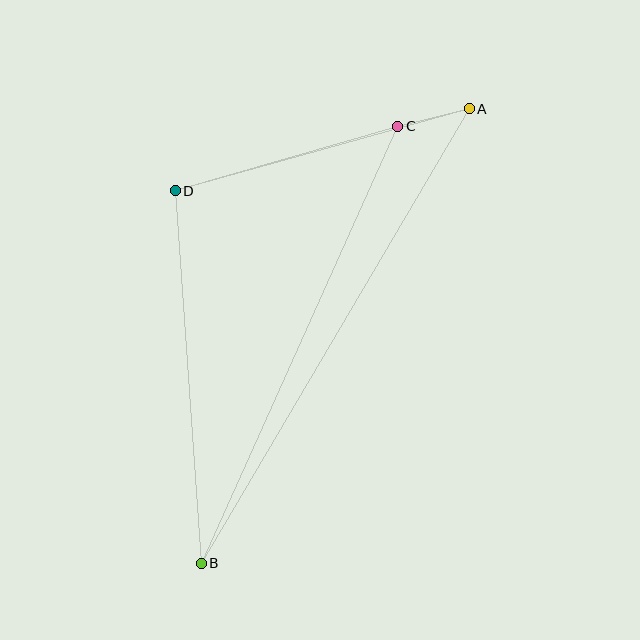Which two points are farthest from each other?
Points A and B are farthest from each other.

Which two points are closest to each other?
Points A and C are closest to each other.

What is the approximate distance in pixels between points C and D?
The distance between C and D is approximately 232 pixels.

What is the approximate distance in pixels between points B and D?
The distance between B and D is approximately 373 pixels.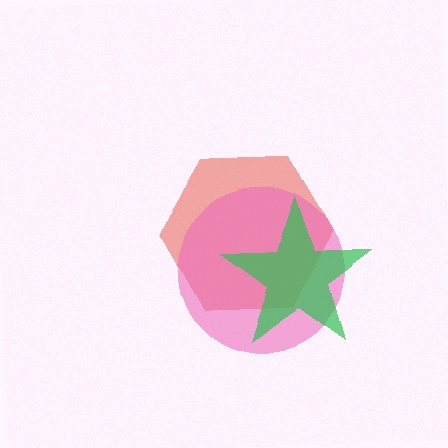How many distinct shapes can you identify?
There are 3 distinct shapes: a red hexagon, a pink circle, a green star.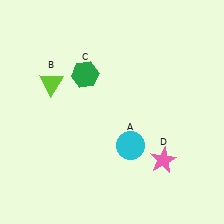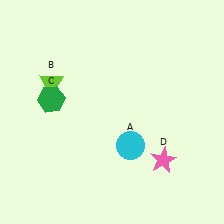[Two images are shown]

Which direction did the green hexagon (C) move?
The green hexagon (C) moved left.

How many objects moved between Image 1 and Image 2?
1 object moved between the two images.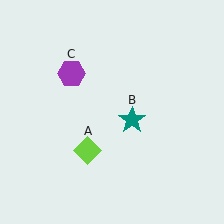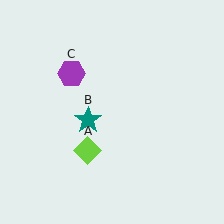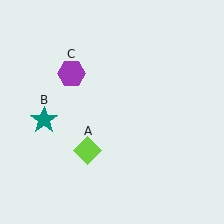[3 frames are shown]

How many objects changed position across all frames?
1 object changed position: teal star (object B).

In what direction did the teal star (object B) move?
The teal star (object B) moved left.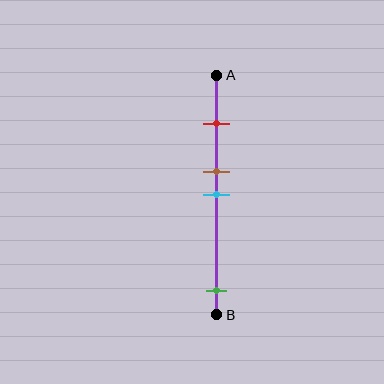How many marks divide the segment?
There are 4 marks dividing the segment.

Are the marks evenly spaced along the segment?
No, the marks are not evenly spaced.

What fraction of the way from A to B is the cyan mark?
The cyan mark is approximately 50% (0.5) of the way from A to B.